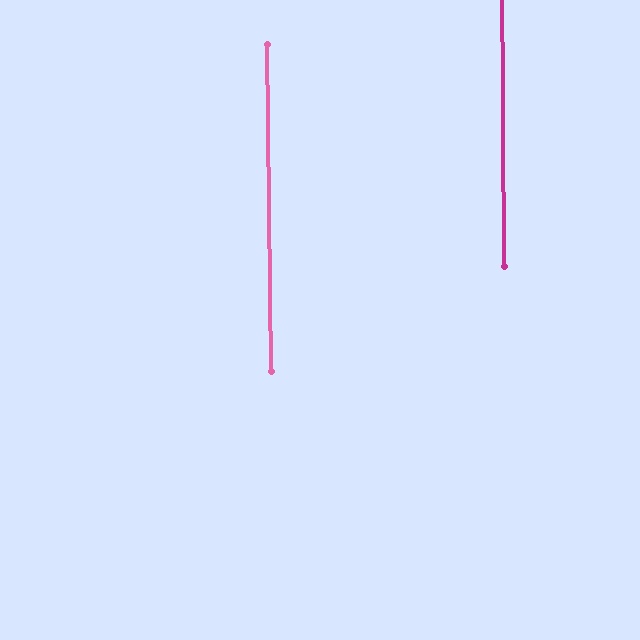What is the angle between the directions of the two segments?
Approximately 0 degrees.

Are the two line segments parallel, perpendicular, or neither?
Parallel — their directions differ by only 0.4°.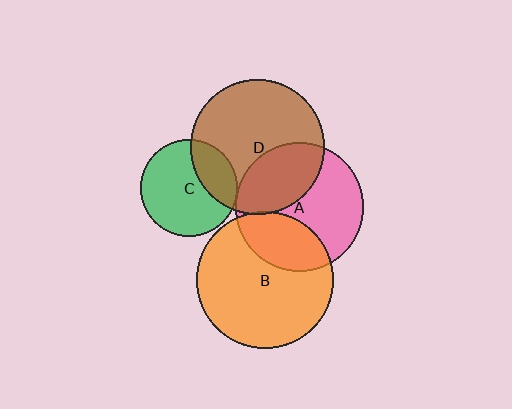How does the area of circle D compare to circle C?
Approximately 1.9 times.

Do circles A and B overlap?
Yes.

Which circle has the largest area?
Circle B (orange).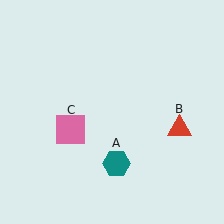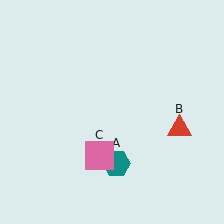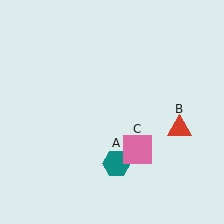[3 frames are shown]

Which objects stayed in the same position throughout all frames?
Teal hexagon (object A) and red triangle (object B) remained stationary.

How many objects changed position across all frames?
1 object changed position: pink square (object C).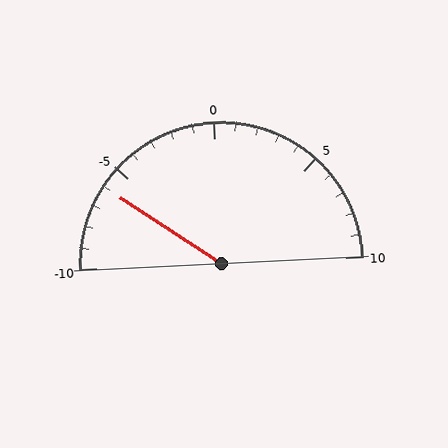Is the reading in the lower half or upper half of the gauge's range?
The reading is in the lower half of the range (-10 to 10).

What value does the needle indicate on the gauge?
The needle indicates approximately -6.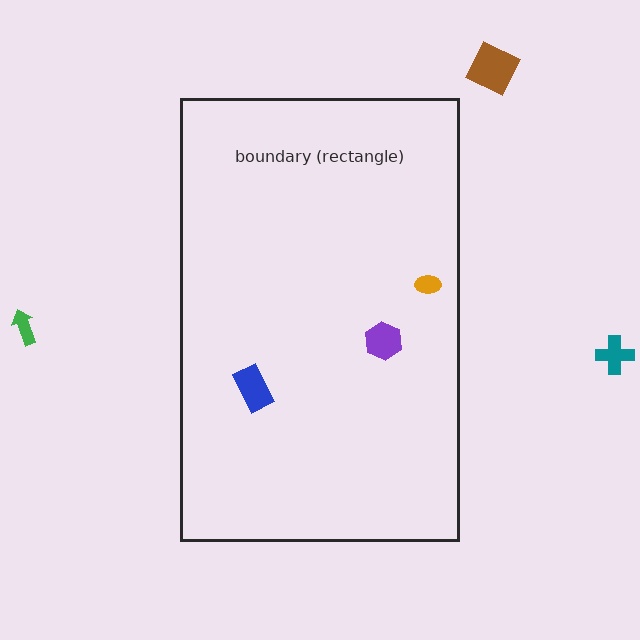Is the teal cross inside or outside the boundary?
Outside.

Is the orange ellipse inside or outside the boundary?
Inside.